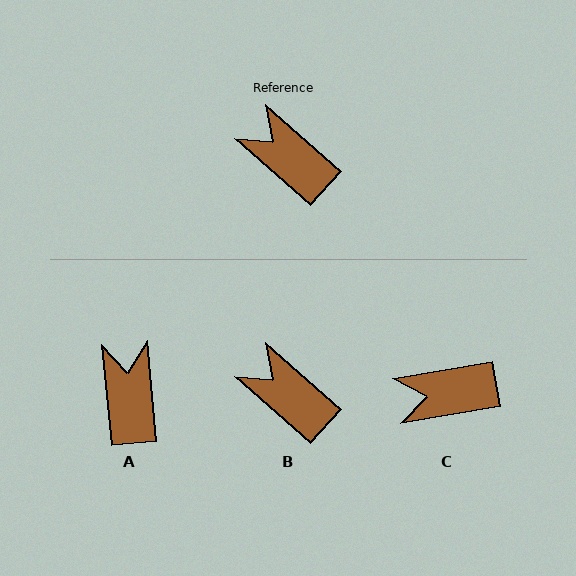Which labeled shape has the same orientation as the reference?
B.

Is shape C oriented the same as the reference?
No, it is off by about 51 degrees.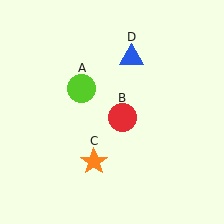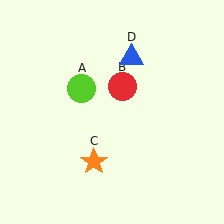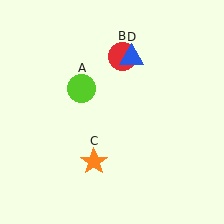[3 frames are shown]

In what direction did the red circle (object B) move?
The red circle (object B) moved up.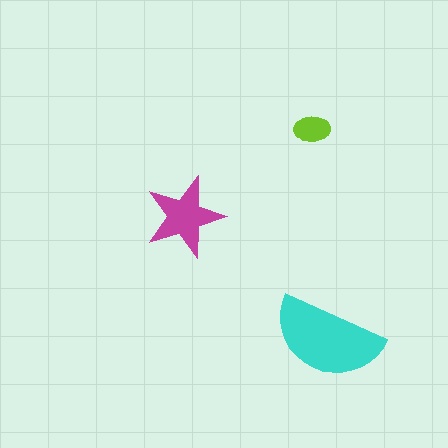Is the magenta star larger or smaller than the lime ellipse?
Larger.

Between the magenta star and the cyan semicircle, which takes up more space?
The cyan semicircle.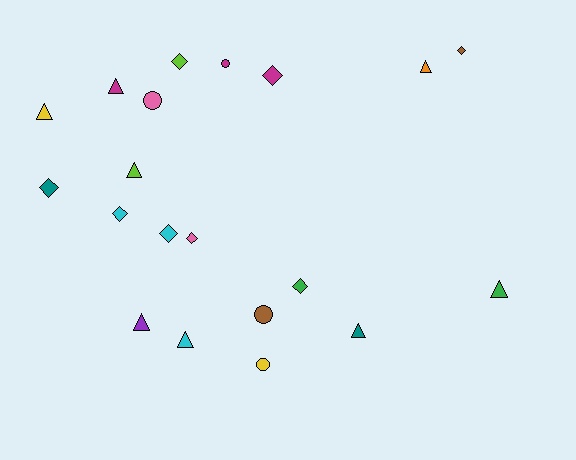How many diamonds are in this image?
There are 8 diamonds.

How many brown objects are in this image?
There are 2 brown objects.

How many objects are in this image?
There are 20 objects.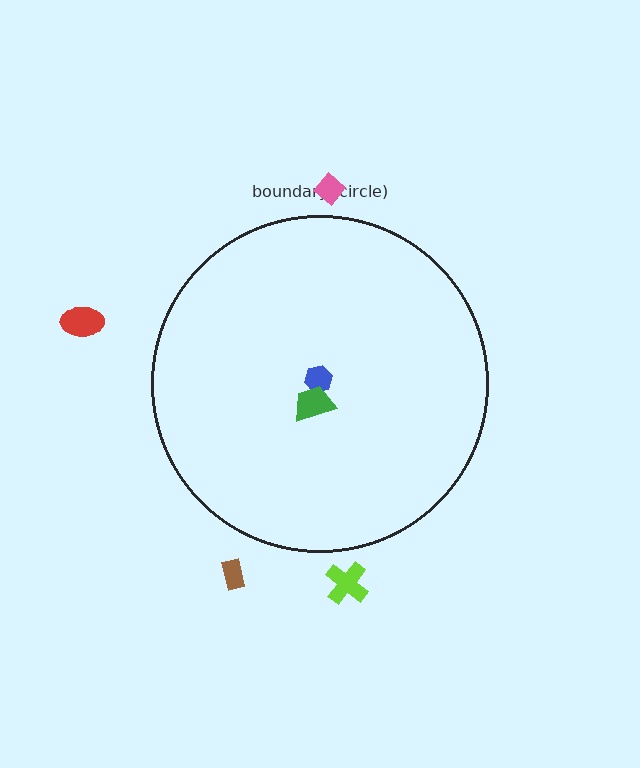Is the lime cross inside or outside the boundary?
Outside.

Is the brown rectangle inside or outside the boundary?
Outside.